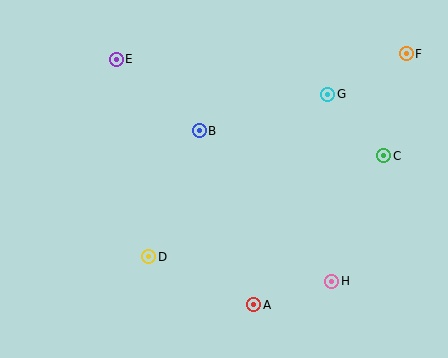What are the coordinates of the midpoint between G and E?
The midpoint between G and E is at (222, 77).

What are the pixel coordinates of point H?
Point H is at (332, 281).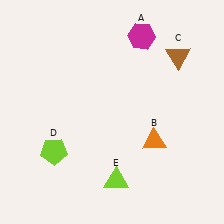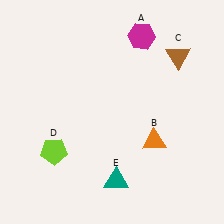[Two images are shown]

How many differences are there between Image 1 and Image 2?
There is 1 difference between the two images.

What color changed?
The triangle (E) changed from lime in Image 1 to teal in Image 2.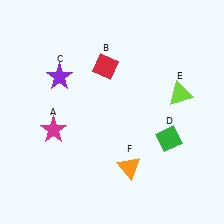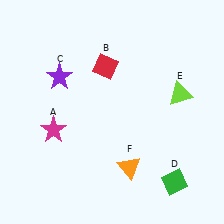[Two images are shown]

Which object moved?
The green diamond (D) moved down.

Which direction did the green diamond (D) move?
The green diamond (D) moved down.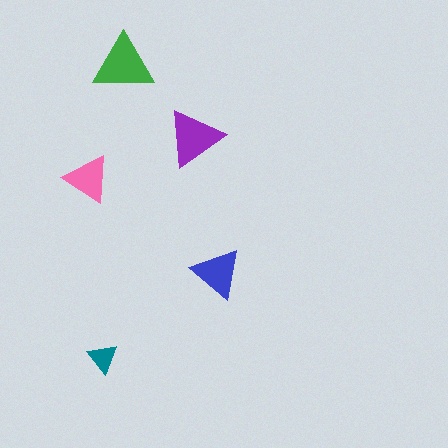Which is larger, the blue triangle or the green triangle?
The green one.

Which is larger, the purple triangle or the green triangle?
The green one.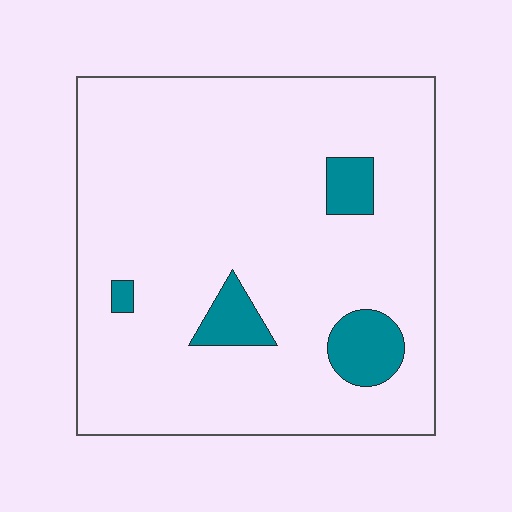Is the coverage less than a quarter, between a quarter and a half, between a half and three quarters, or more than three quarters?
Less than a quarter.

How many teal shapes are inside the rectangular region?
4.